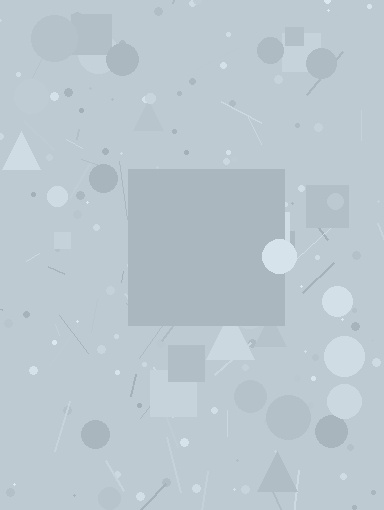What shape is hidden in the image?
A square is hidden in the image.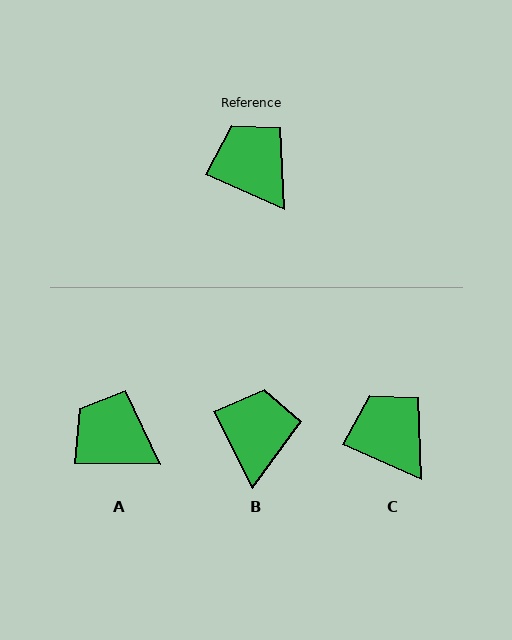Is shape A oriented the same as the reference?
No, it is off by about 23 degrees.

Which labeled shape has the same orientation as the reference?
C.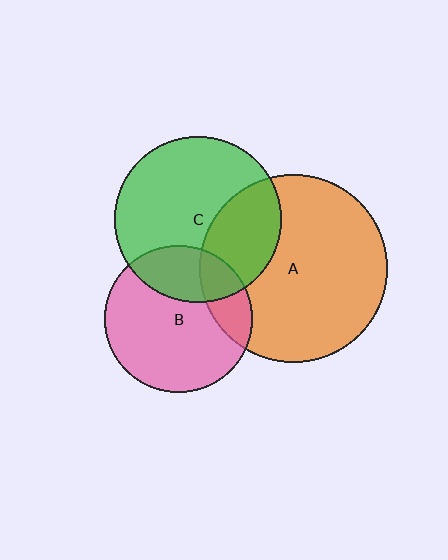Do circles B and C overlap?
Yes.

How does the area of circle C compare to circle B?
Approximately 1.3 times.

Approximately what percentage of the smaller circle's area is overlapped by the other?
Approximately 25%.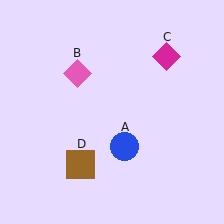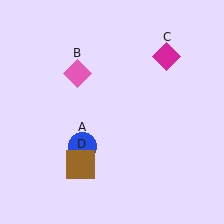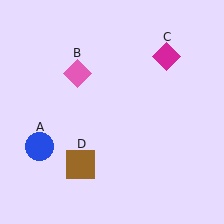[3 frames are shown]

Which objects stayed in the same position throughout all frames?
Pink diamond (object B) and magenta diamond (object C) and brown square (object D) remained stationary.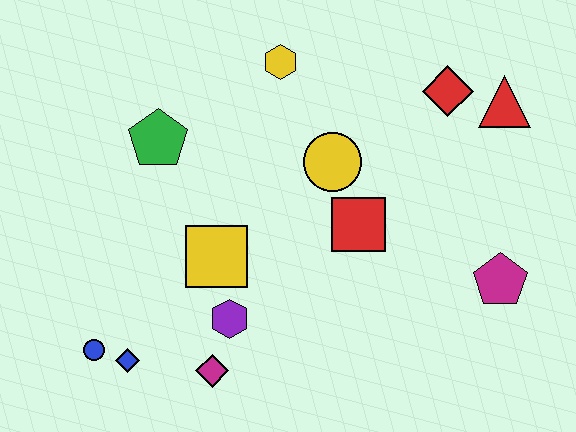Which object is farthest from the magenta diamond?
The red triangle is farthest from the magenta diamond.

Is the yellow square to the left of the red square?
Yes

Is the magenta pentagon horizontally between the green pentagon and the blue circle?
No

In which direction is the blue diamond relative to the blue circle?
The blue diamond is to the right of the blue circle.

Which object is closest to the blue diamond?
The blue circle is closest to the blue diamond.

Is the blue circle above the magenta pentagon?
No